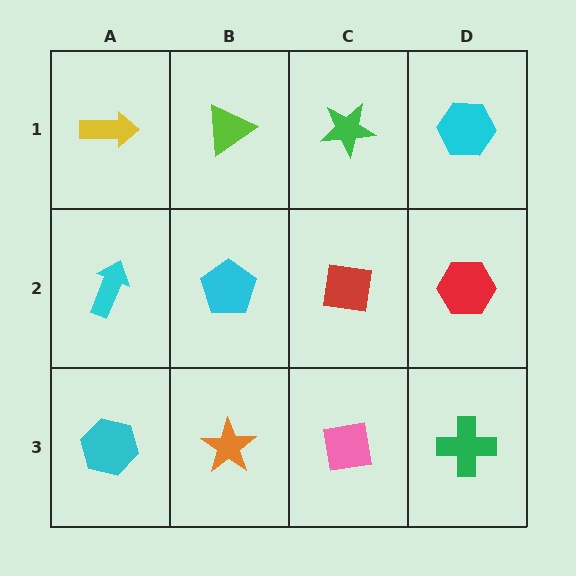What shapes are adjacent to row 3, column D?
A red hexagon (row 2, column D), a pink square (row 3, column C).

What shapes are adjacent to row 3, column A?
A cyan arrow (row 2, column A), an orange star (row 3, column B).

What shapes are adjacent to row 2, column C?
A green star (row 1, column C), a pink square (row 3, column C), a cyan pentagon (row 2, column B), a red hexagon (row 2, column D).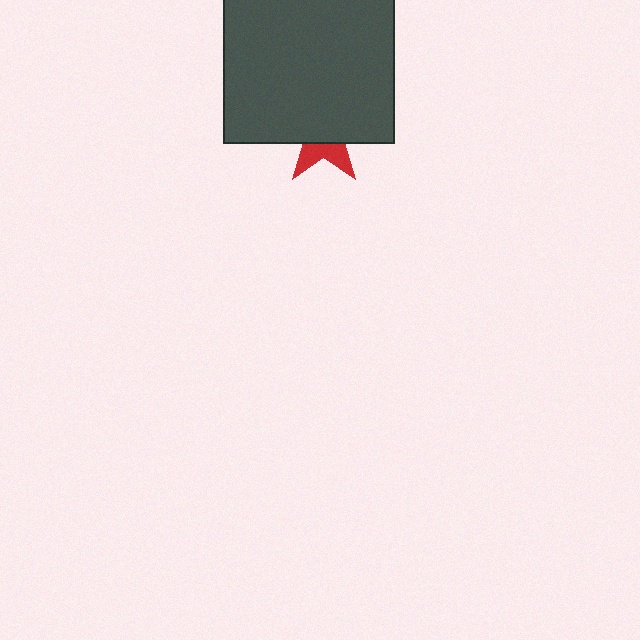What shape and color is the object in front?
The object in front is a dark gray rectangle.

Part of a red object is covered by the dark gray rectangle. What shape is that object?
It is a star.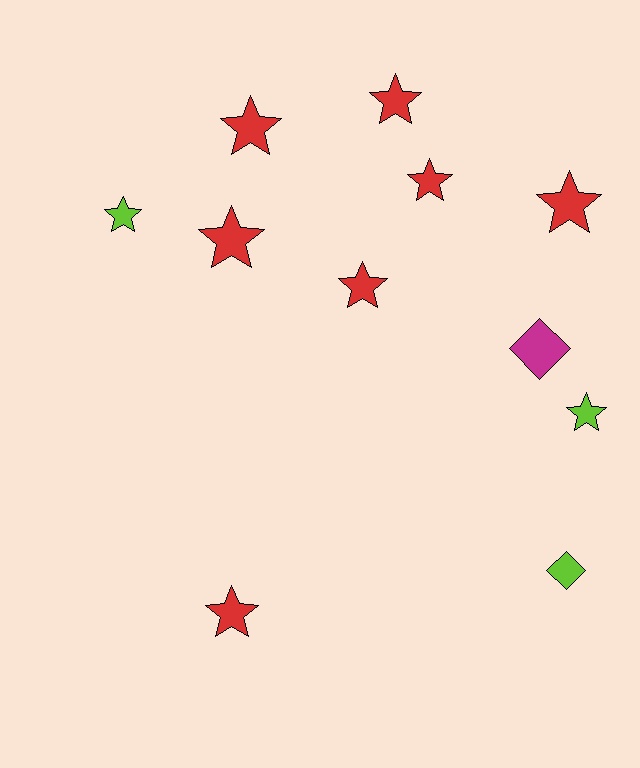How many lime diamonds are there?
There is 1 lime diamond.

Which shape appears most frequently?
Star, with 9 objects.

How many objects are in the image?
There are 11 objects.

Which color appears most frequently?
Red, with 7 objects.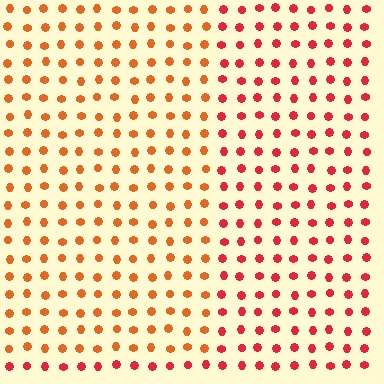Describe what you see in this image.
The image is filled with small red elements in a uniform arrangement. A rectangle-shaped region is visible where the elements are tinted to a slightly different hue, forming a subtle color boundary.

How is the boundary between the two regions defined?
The boundary is defined purely by a slight shift in hue (about 29 degrees). Spacing, size, and orientation are identical on both sides.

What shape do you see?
I see a rectangle.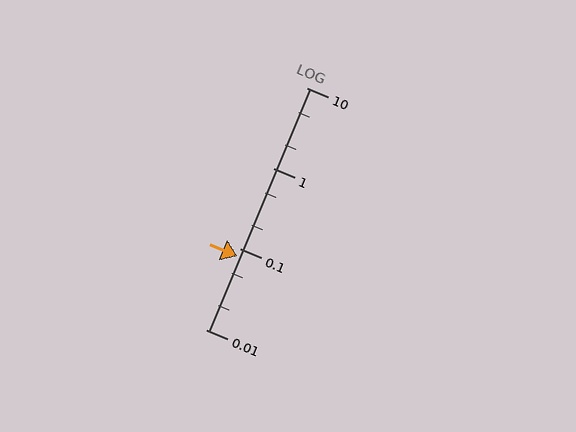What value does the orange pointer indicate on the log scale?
The pointer indicates approximately 0.081.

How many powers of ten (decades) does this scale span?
The scale spans 3 decades, from 0.01 to 10.